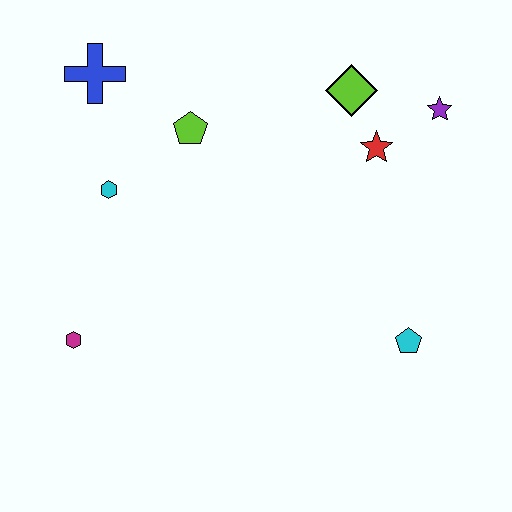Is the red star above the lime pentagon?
No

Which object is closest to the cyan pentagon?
The red star is closest to the cyan pentagon.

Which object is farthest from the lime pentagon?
The cyan pentagon is farthest from the lime pentagon.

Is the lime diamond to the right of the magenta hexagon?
Yes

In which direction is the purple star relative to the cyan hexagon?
The purple star is to the right of the cyan hexagon.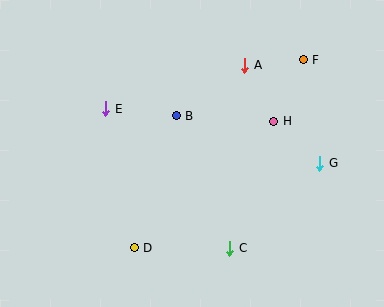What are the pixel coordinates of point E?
Point E is at (106, 109).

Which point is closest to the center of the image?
Point B at (176, 116) is closest to the center.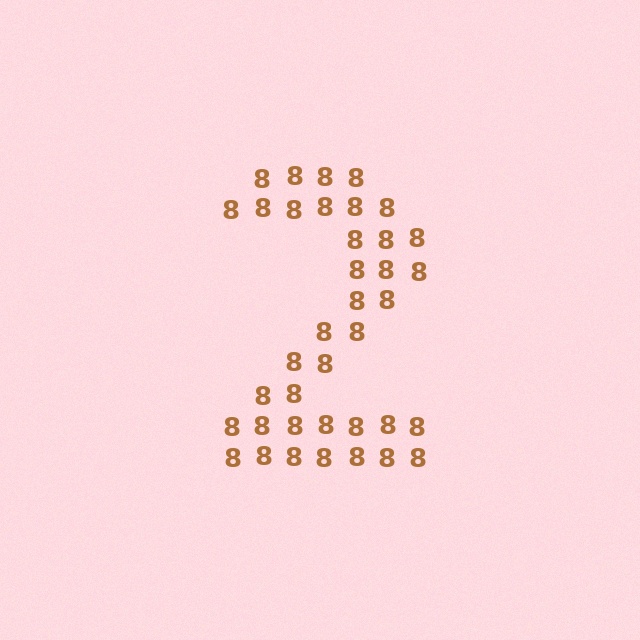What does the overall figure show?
The overall figure shows the digit 2.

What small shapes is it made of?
It is made of small digit 8's.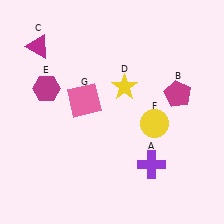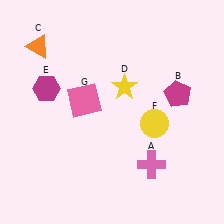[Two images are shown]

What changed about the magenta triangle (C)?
In Image 1, C is magenta. In Image 2, it changed to orange.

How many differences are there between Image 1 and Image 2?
There are 2 differences between the two images.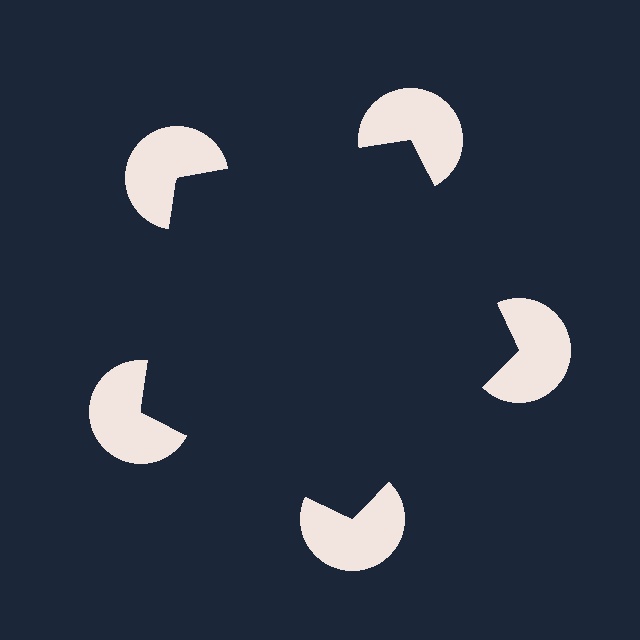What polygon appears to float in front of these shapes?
An illusory pentagon — its edges are inferred from the aligned wedge cuts in the pac-man discs, not physically drawn.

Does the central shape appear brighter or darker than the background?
It typically appears slightly darker than the background, even though no actual brightness change is drawn.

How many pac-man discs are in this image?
There are 5 — one at each vertex of the illusory pentagon.